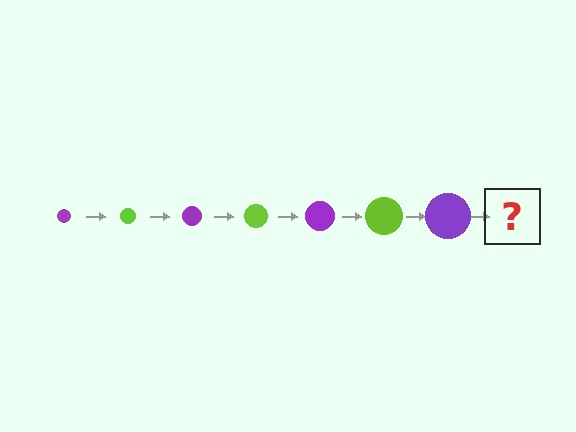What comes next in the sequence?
The next element should be a lime circle, larger than the previous one.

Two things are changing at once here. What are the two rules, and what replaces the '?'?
The two rules are that the circle grows larger each step and the color cycles through purple and lime. The '?' should be a lime circle, larger than the previous one.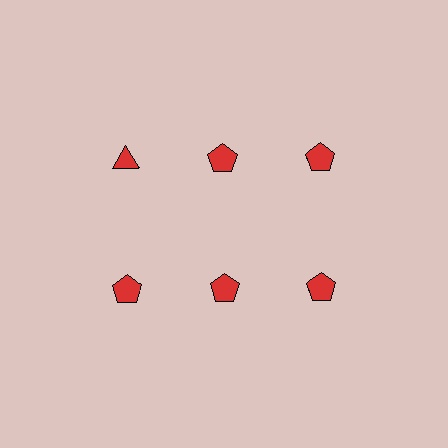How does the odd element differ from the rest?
It has a different shape: triangle instead of pentagon.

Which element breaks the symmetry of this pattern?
The red triangle in the top row, leftmost column breaks the symmetry. All other shapes are red pentagons.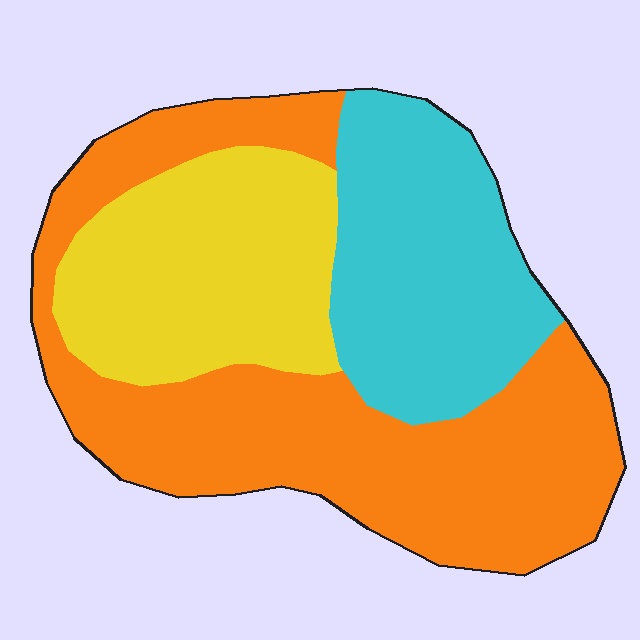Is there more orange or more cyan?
Orange.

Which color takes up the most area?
Orange, at roughly 45%.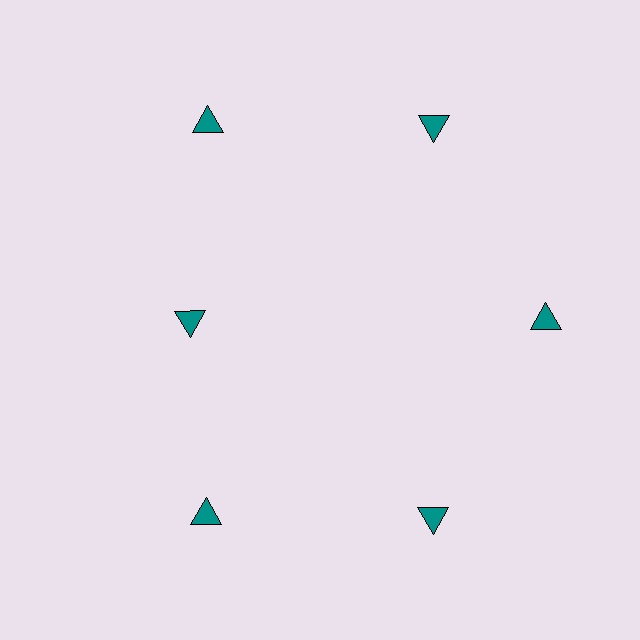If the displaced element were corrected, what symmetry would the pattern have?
It would have 6-fold rotational symmetry — the pattern would map onto itself every 60 degrees.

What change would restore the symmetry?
The symmetry would be restored by moving it outward, back onto the ring so that all 6 triangles sit at equal angles and equal distance from the center.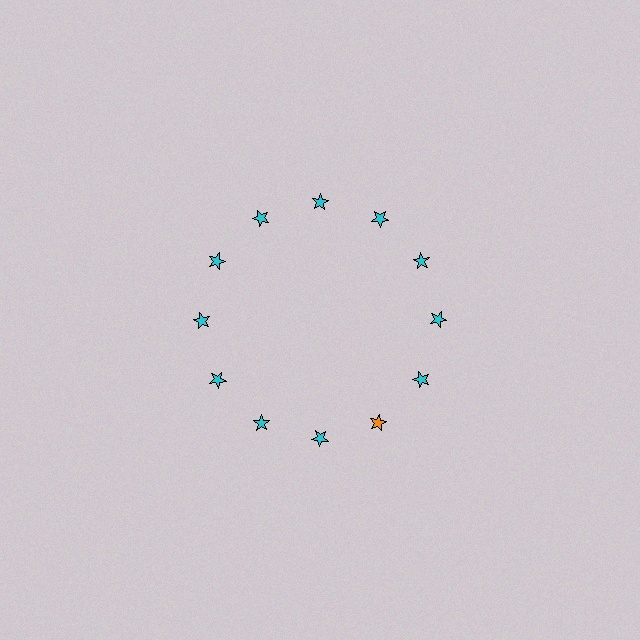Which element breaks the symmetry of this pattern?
The orange star at roughly the 5 o'clock position breaks the symmetry. All other shapes are cyan stars.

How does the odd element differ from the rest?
It has a different color: orange instead of cyan.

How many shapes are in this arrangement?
There are 12 shapes arranged in a ring pattern.